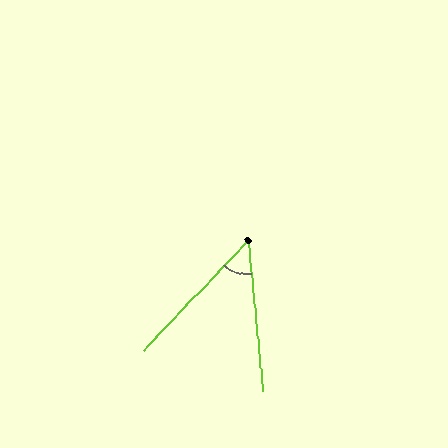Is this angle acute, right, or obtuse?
It is acute.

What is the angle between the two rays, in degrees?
Approximately 49 degrees.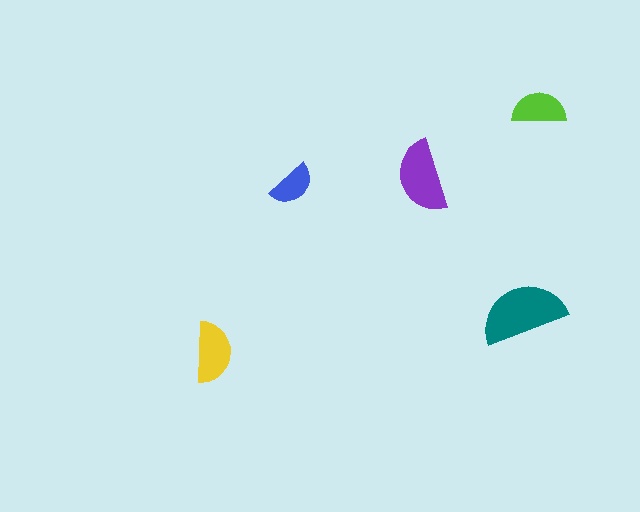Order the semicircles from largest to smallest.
the teal one, the purple one, the yellow one, the lime one, the blue one.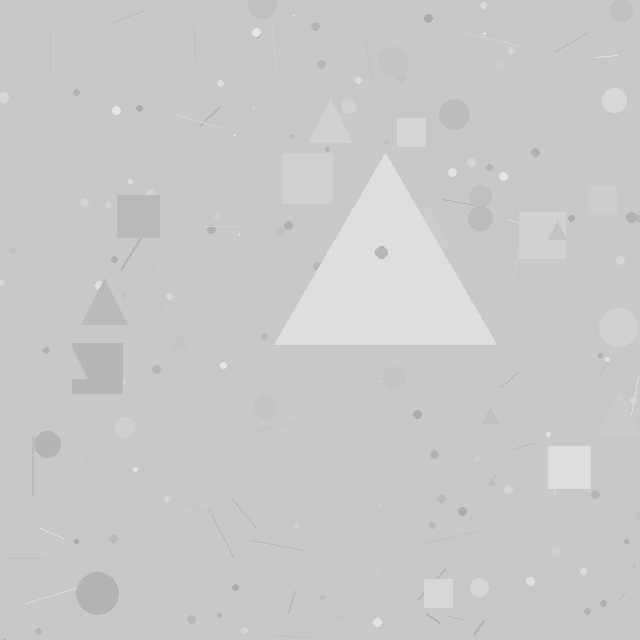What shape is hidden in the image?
A triangle is hidden in the image.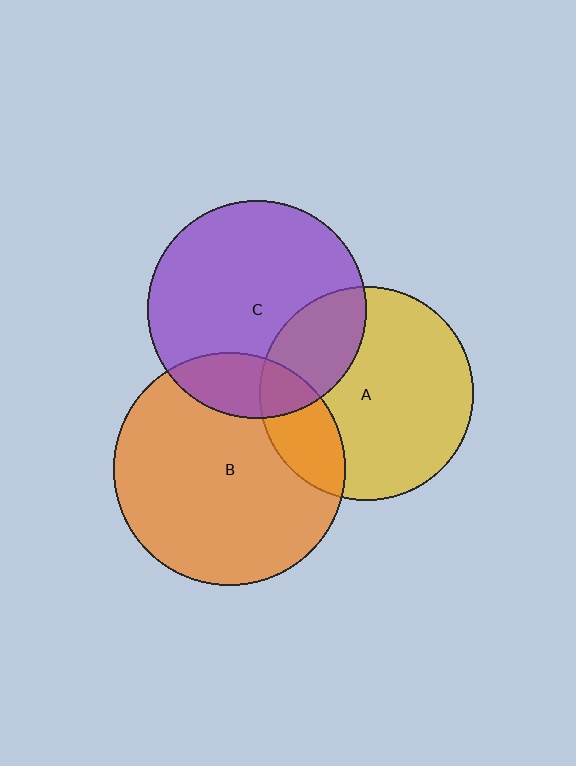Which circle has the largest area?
Circle B (orange).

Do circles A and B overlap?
Yes.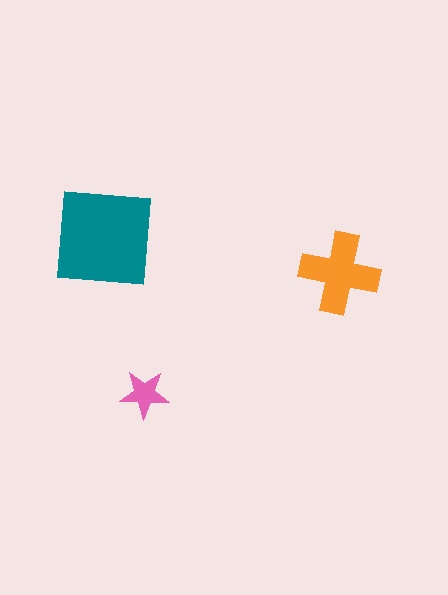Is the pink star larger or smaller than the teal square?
Smaller.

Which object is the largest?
The teal square.